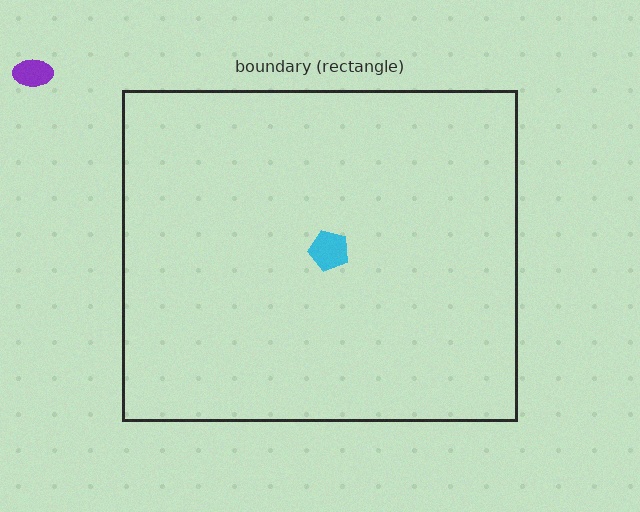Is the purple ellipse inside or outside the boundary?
Outside.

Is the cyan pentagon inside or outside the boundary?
Inside.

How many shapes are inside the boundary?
1 inside, 1 outside.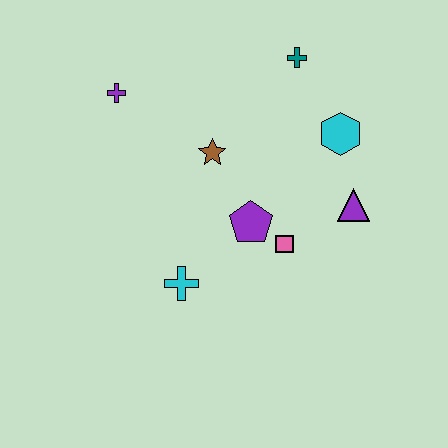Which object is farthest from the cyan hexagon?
The purple cross is farthest from the cyan hexagon.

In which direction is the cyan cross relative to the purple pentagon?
The cyan cross is to the left of the purple pentagon.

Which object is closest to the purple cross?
The brown star is closest to the purple cross.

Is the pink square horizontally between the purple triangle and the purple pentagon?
Yes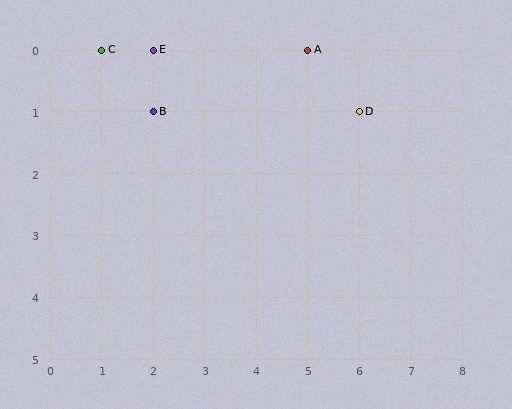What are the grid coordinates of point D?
Point D is at grid coordinates (6, 1).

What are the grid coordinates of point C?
Point C is at grid coordinates (1, 0).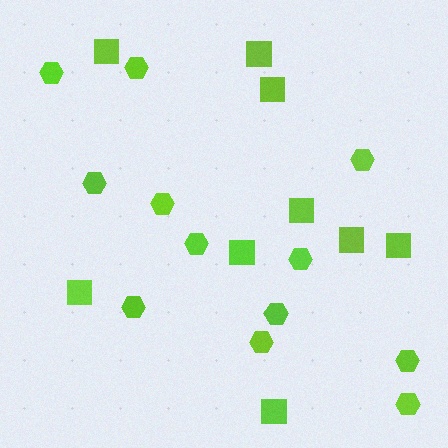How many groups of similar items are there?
There are 2 groups: one group of hexagons (12) and one group of squares (9).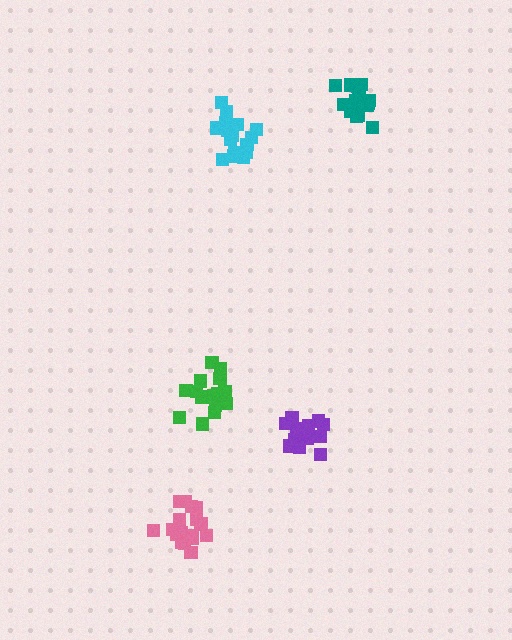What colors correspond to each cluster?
The clusters are colored: teal, pink, purple, cyan, green.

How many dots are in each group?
Group 1: 16 dots, Group 2: 20 dots, Group 3: 17 dots, Group 4: 18 dots, Group 5: 15 dots (86 total).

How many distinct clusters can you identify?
There are 5 distinct clusters.